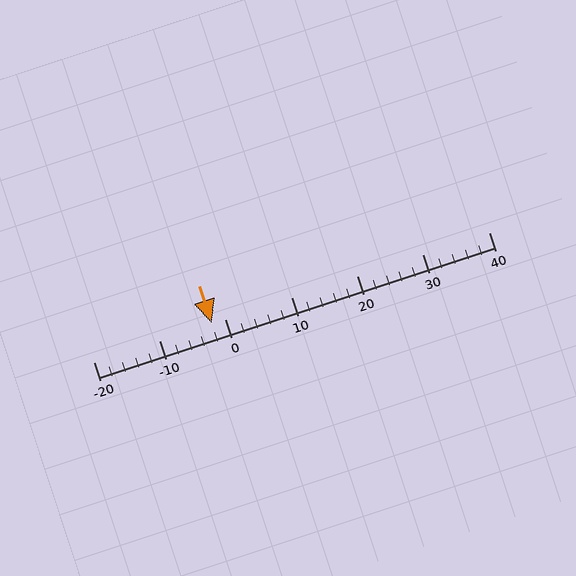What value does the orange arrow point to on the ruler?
The orange arrow points to approximately -2.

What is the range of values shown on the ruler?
The ruler shows values from -20 to 40.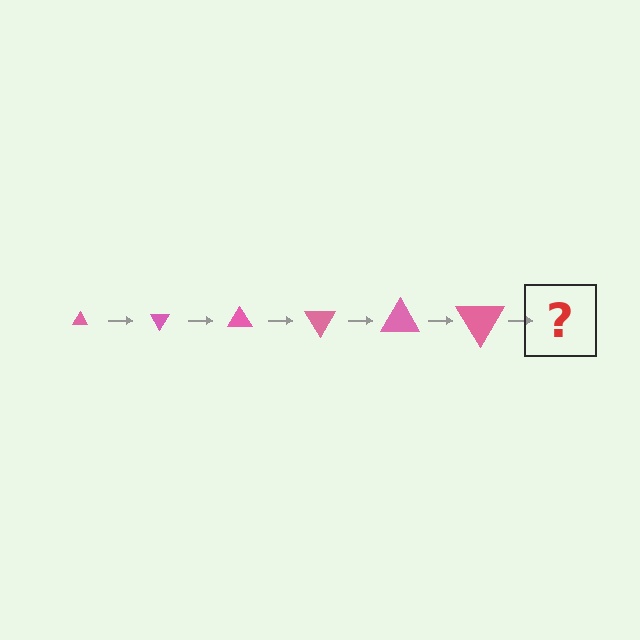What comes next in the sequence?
The next element should be a triangle, larger than the previous one and rotated 360 degrees from the start.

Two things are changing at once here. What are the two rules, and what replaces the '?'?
The two rules are that the triangle grows larger each step and it rotates 60 degrees each step. The '?' should be a triangle, larger than the previous one and rotated 360 degrees from the start.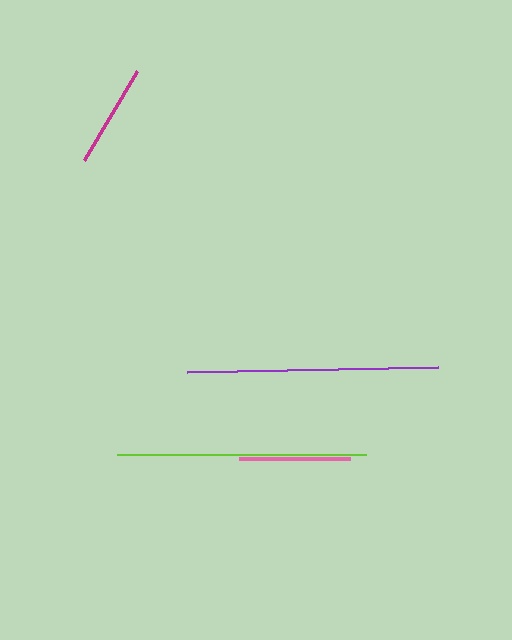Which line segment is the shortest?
The magenta line is the shortest at approximately 103 pixels.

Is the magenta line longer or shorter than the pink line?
The pink line is longer than the magenta line.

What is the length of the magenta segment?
The magenta segment is approximately 103 pixels long.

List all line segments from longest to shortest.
From longest to shortest: purple, lime, pink, magenta.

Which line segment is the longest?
The purple line is the longest at approximately 252 pixels.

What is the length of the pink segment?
The pink segment is approximately 111 pixels long.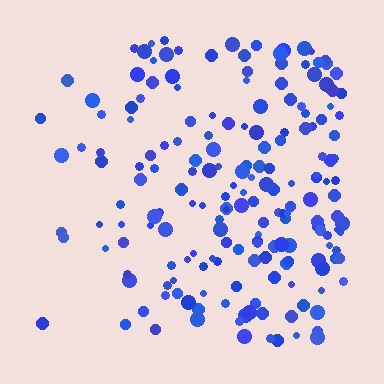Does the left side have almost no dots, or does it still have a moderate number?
Still a moderate number, just noticeably fewer than the right.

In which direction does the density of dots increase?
From left to right, with the right side densest.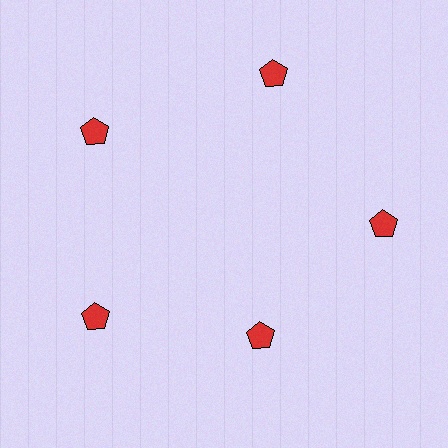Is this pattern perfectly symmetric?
No. The 5 red pentagons are arranged in a ring, but one element near the 5 o'clock position is pulled inward toward the center, breaking the 5-fold rotational symmetry.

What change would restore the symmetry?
The symmetry would be restored by moving it outward, back onto the ring so that all 5 pentagons sit at equal angles and equal distance from the center.